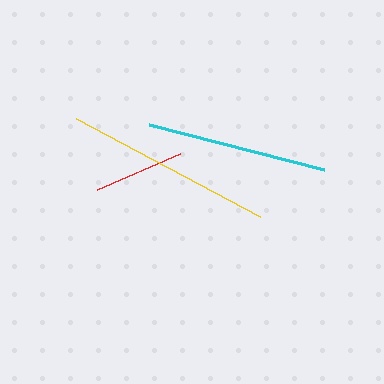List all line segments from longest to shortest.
From longest to shortest: yellow, cyan, red.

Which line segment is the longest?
The yellow line is the longest at approximately 209 pixels.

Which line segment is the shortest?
The red line is the shortest at approximately 90 pixels.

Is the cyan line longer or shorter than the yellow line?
The yellow line is longer than the cyan line.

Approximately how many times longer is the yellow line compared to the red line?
The yellow line is approximately 2.3 times the length of the red line.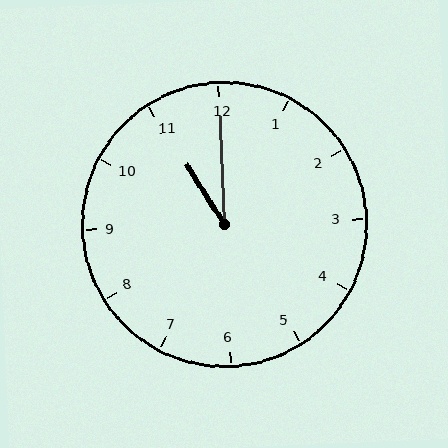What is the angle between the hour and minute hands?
Approximately 30 degrees.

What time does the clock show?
11:00.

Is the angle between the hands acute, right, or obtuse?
It is acute.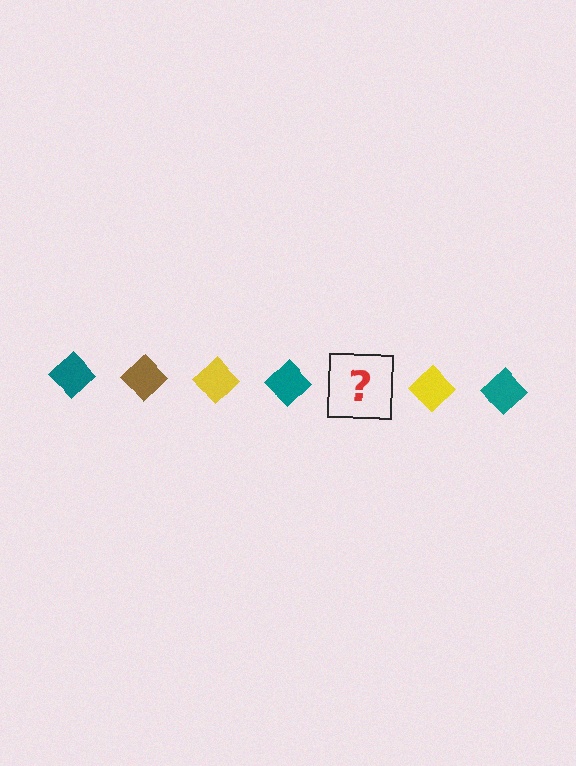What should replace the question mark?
The question mark should be replaced with a brown diamond.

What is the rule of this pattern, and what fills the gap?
The rule is that the pattern cycles through teal, brown, yellow diamonds. The gap should be filled with a brown diamond.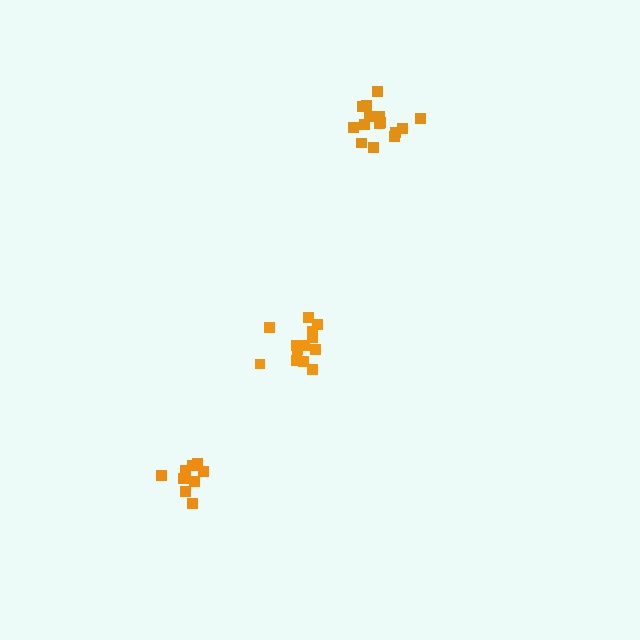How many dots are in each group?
Group 1: 15 dots, Group 2: 13 dots, Group 3: 10 dots (38 total).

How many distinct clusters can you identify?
There are 3 distinct clusters.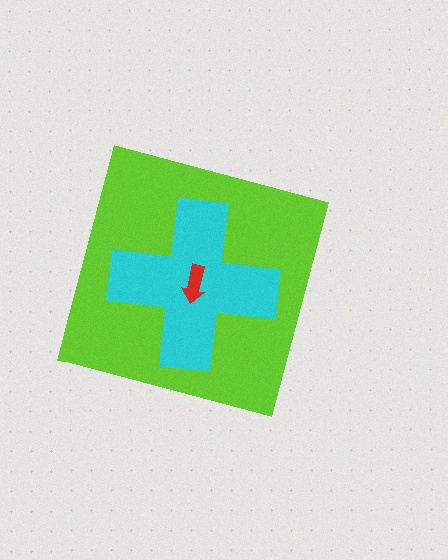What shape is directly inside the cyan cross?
The red arrow.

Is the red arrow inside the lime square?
Yes.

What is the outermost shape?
The lime square.